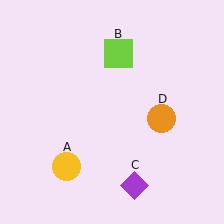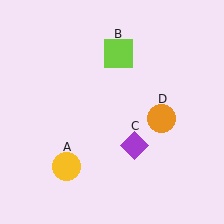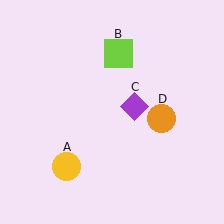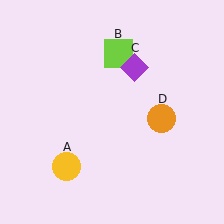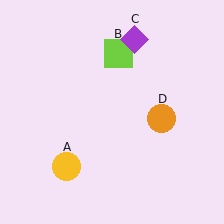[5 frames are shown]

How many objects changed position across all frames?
1 object changed position: purple diamond (object C).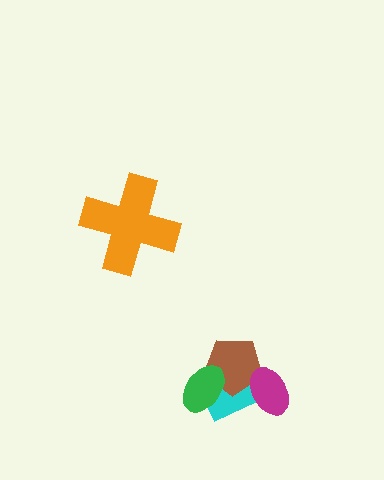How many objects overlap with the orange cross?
0 objects overlap with the orange cross.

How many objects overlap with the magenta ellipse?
2 objects overlap with the magenta ellipse.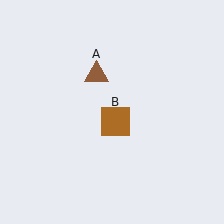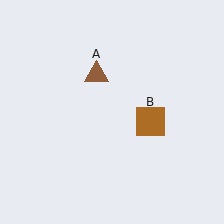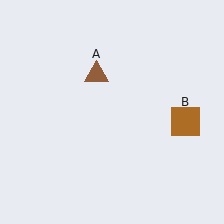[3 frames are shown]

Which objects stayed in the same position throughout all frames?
Brown triangle (object A) remained stationary.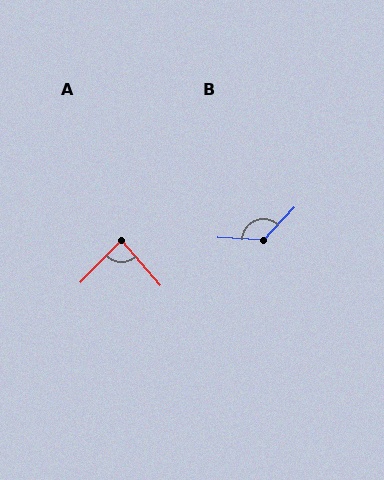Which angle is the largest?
B, at approximately 131 degrees.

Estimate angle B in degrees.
Approximately 131 degrees.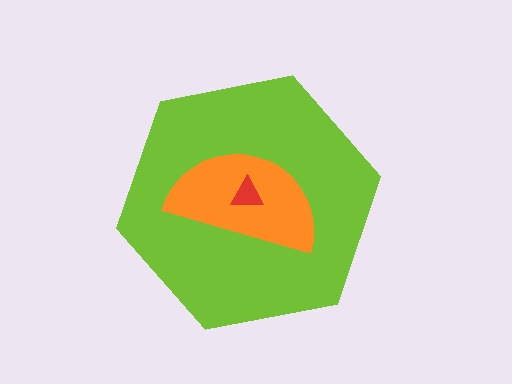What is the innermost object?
The red triangle.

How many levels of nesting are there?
3.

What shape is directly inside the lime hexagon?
The orange semicircle.